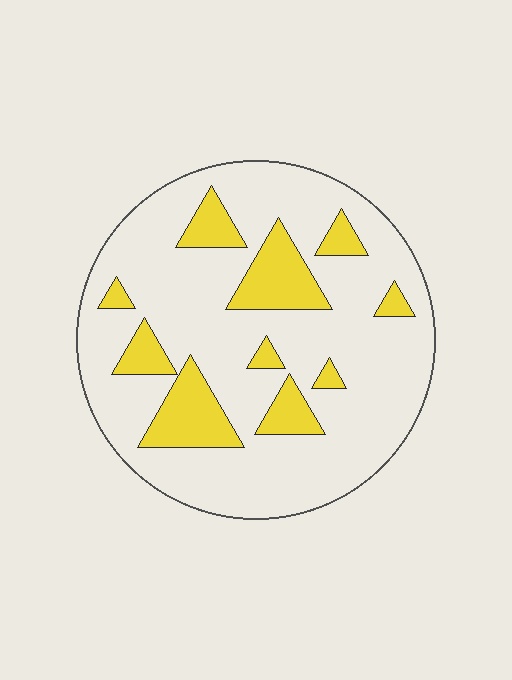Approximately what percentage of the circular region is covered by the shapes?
Approximately 20%.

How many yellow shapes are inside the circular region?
10.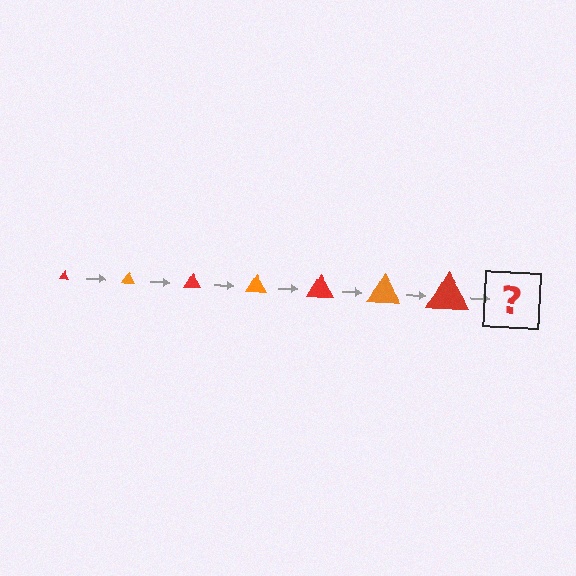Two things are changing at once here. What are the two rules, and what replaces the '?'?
The two rules are that the triangle grows larger each step and the color cycles through red and orange. The '?' should be an orange triangle, larger than the previous one.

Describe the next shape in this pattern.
It should be an orange triangle, larger than the previous one.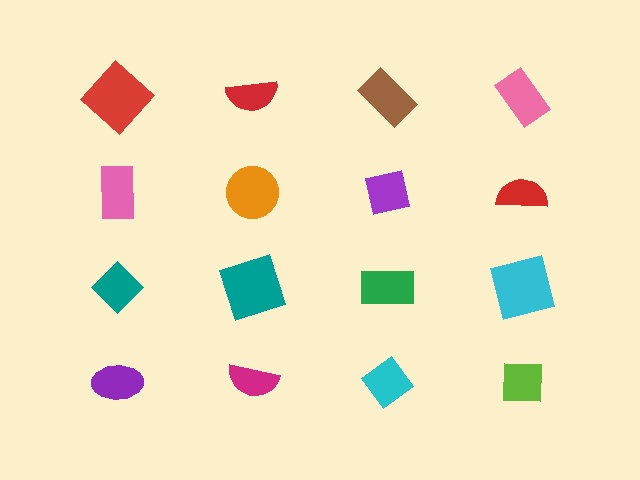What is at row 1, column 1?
A red diamond.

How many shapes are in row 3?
4 shapes.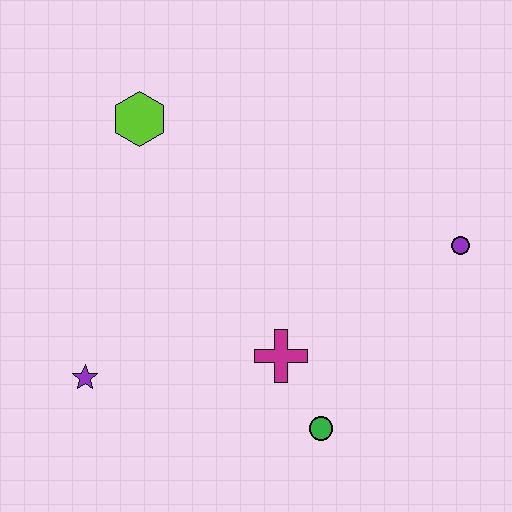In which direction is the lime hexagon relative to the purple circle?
The lime hexagon is to the left of the purple circle.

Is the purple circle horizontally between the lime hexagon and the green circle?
No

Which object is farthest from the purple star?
The purple circle is farthest from the purple star.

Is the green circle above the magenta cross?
No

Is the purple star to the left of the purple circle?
Yes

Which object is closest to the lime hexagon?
The purple star is closest to the lime hexagon.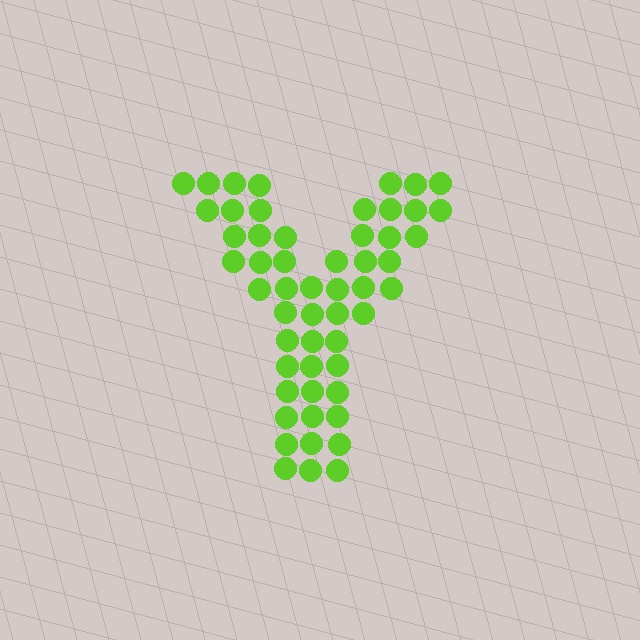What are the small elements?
The small elements are circles.